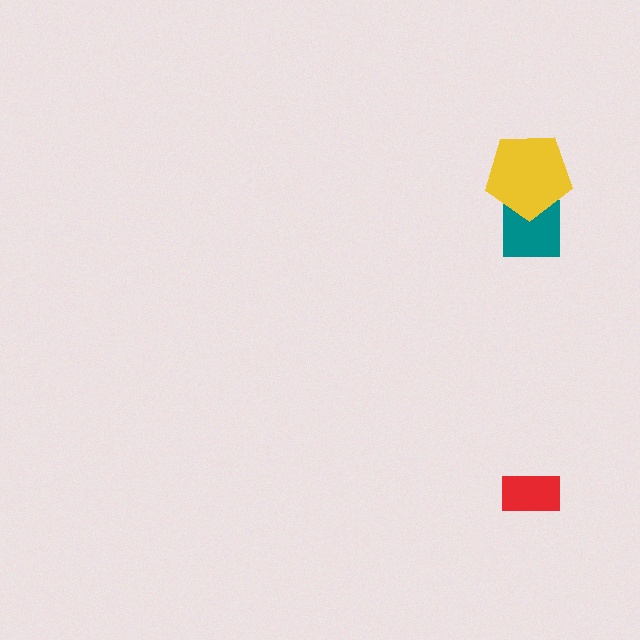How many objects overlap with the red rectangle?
0 objects overlap with the red rectangle.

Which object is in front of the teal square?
The yellow pentagon is in front of the teal square.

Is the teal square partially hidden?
Yes, it is partially covered by another shape.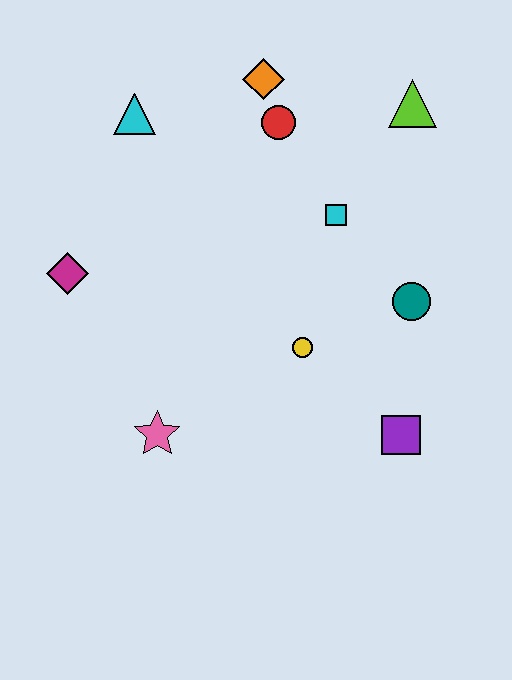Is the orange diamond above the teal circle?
Yes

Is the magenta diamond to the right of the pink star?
No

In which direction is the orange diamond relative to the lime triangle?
The orange diamond is to the left of the lime triangle.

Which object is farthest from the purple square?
The cyan triangle is farthest from the purple square.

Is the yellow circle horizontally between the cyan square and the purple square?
No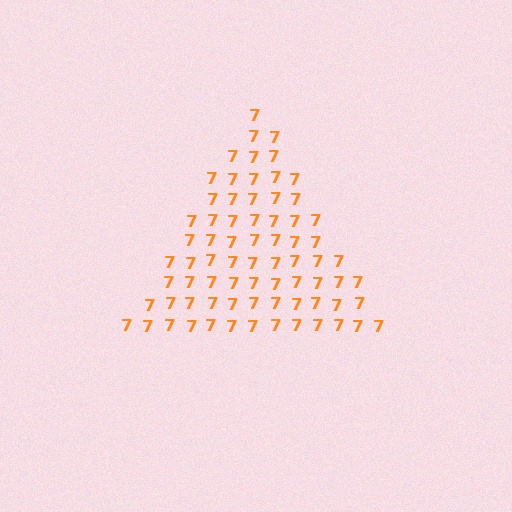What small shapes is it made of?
It is made of small digit 7's.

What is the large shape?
The large shape is a triangle.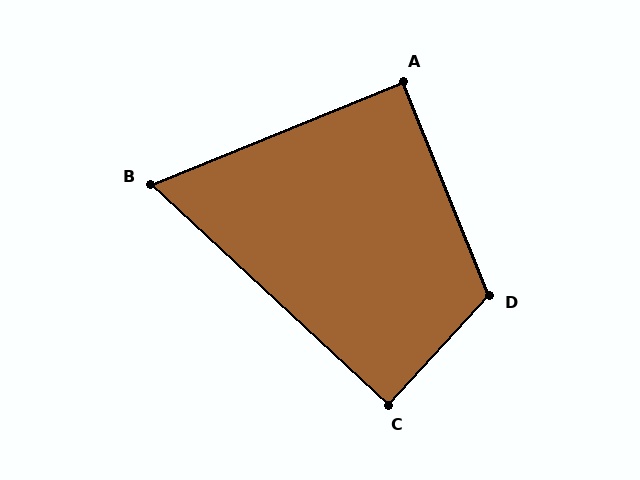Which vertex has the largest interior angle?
D, at approximately 115 degrees.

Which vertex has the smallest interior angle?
B, at approximately 65 degrees.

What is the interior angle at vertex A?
Approximately 90 degrees (approximately right).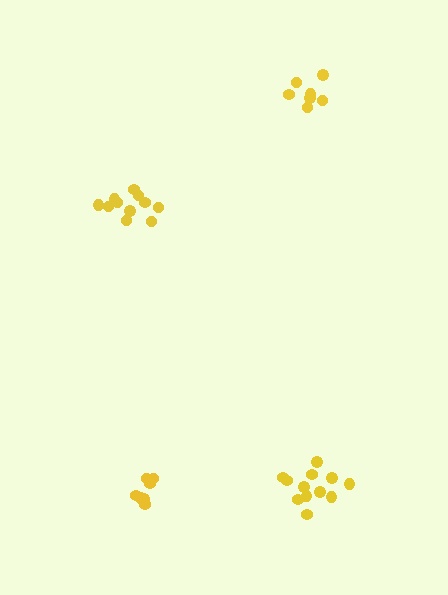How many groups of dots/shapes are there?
There are 4 groups.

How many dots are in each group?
Group 1: 8 dots, Group 2: 7 dots, Group 3: 12 dots, Group 4: 11 dots (38 total).